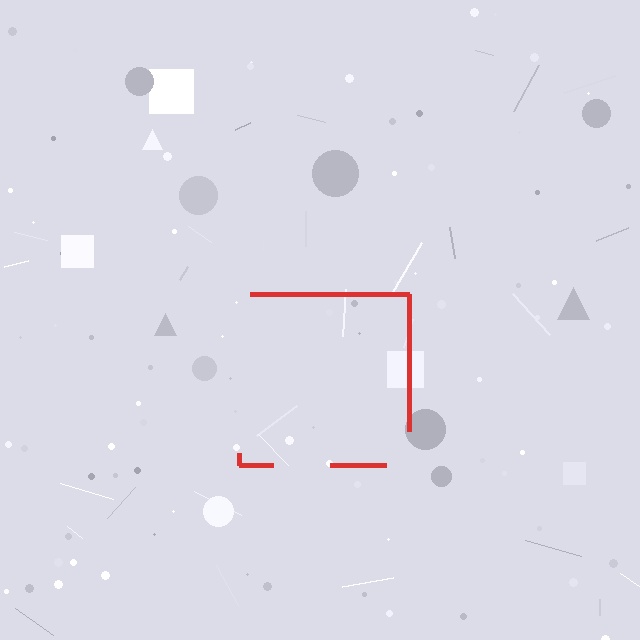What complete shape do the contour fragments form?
The contour fragments form a square.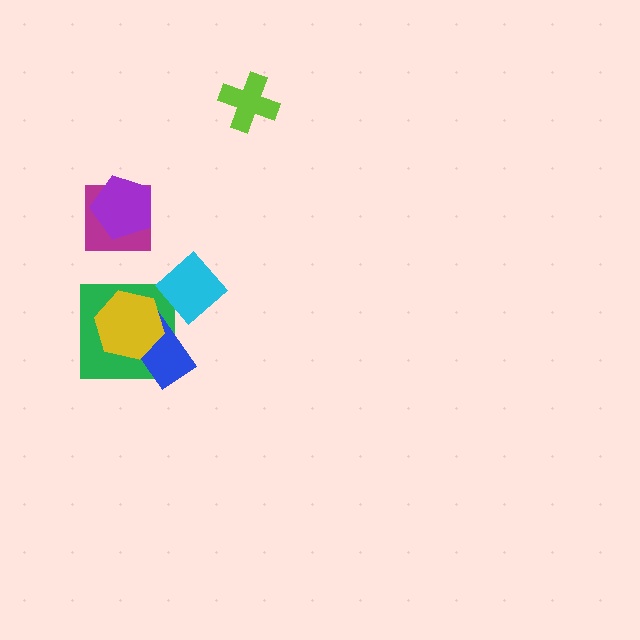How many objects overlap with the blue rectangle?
2 objects overlap with the blue rectangle.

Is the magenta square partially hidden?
Yes, it is partially covered by another shape.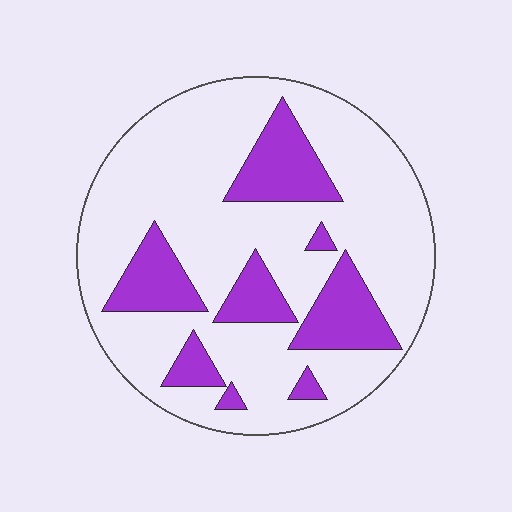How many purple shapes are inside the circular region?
8.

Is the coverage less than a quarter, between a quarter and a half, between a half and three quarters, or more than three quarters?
Less than a quarter.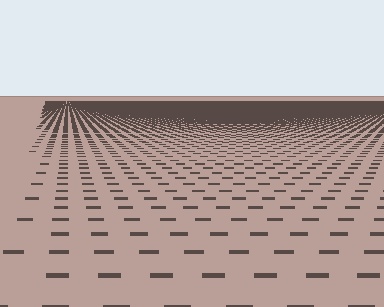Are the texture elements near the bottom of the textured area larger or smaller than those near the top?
Larger. Near the bottom, elements are closer to the viewer and appear at a bigger on-screen size.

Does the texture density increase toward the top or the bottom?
Density increases toward the top.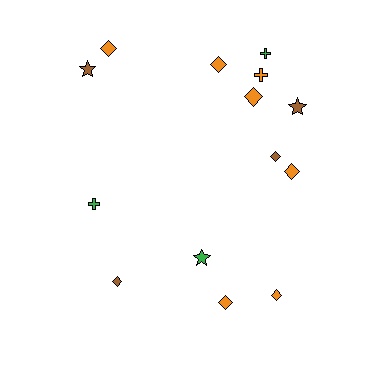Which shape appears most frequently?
Diamond, with 8 objects.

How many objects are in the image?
There are 14 objects.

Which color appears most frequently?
Orange, with 7 objects.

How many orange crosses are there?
There is 1 orange cross.